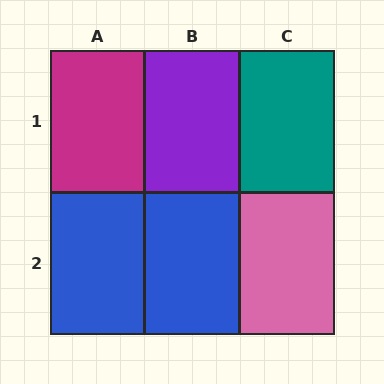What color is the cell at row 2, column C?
Pink.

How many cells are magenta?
1 cell is magenta.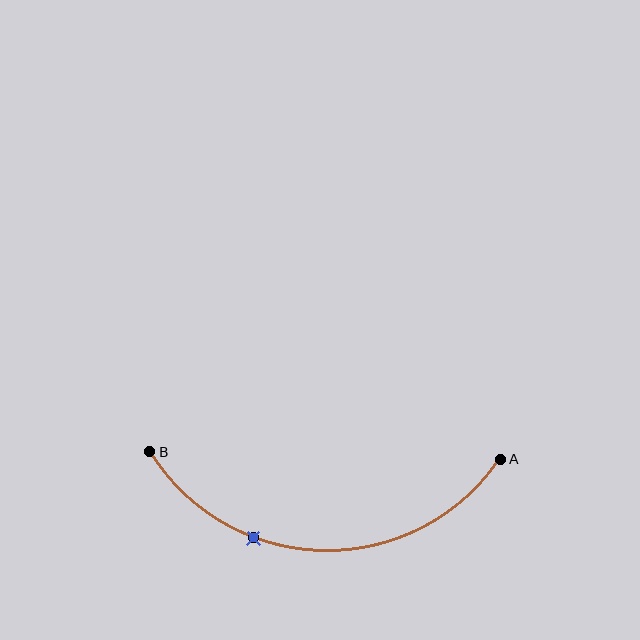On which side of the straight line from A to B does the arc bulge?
The arc bulges below the straight line connecting A and B.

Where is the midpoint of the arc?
The arc midpoint is the point on the curve farthest from the straight line joining A and B. It sits below that line.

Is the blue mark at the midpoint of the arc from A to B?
No. The blue mark lies on the arc but is closer to endpoint B. The arc midpoint would be at the point on the curve equidistant along the arc from both A and B.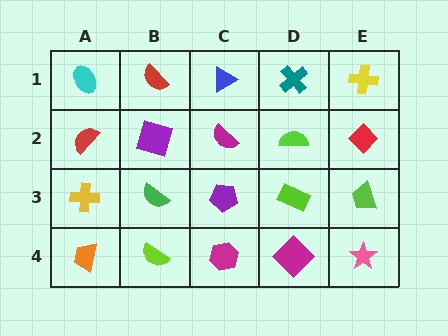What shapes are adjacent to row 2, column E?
A yellow cross (row 1, column E), a lime trapezoid (row 3, column E), a lime semicircle (row 2, column D).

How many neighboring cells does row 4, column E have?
2.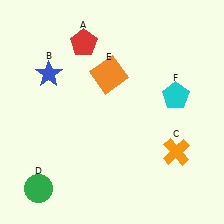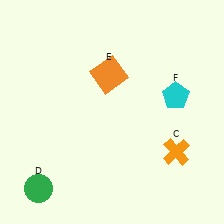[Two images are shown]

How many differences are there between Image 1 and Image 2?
There are 2 differences between the two images.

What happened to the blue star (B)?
The blue star (B) was removed in Image 2. It was in the top-left area of Image 1.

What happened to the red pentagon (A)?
The red pentagon (A) was removed in Image 2. It was in the top-left area of Image 1.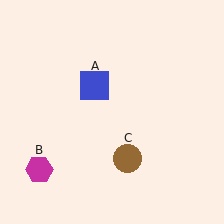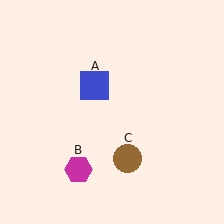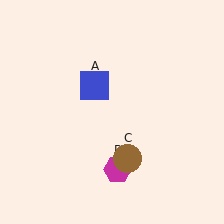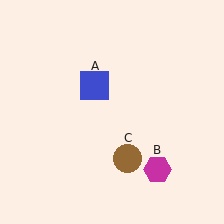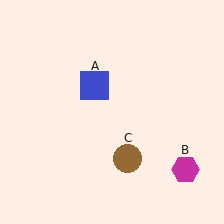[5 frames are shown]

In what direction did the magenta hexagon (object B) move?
The magenta hexagon (object B) moved right.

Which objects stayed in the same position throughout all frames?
Blue square (object A) and brown circle (object C) remained stationary.